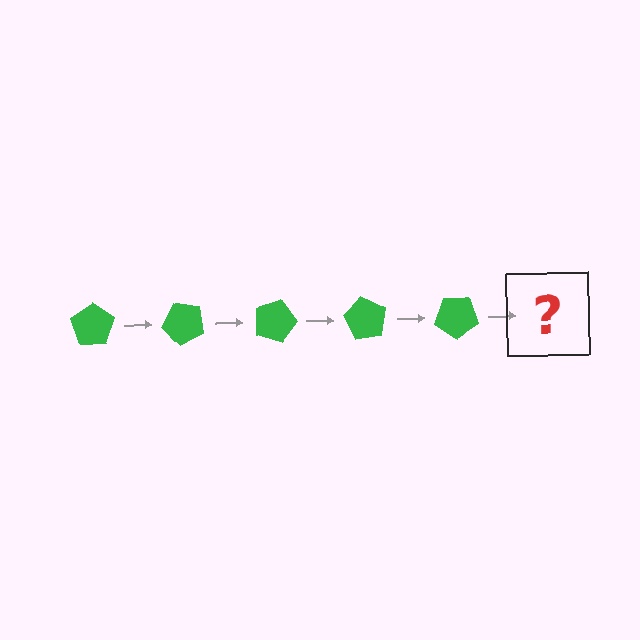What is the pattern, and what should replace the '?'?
The pattern is that the pentagon rotates 45 degrees each step. The '?' should be a green pentagon rotated 225 degrees.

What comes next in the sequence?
The next element should be a green pentagon rotated 225 degrees.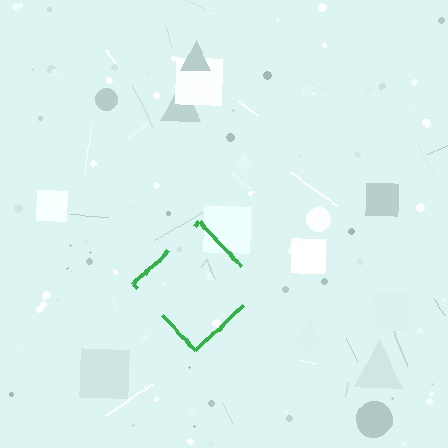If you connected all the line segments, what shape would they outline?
They would outline a diamond.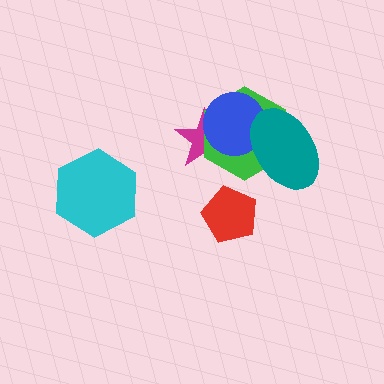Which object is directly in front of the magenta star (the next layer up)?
The green hexagon is directly in front of the magenta star.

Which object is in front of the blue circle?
The teal ellipse is in front of the blue circle.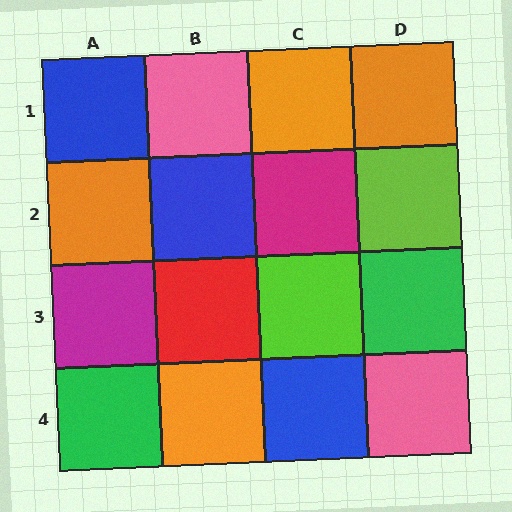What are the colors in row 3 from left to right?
Magenta, red, lime, green.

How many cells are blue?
3 cells are blue.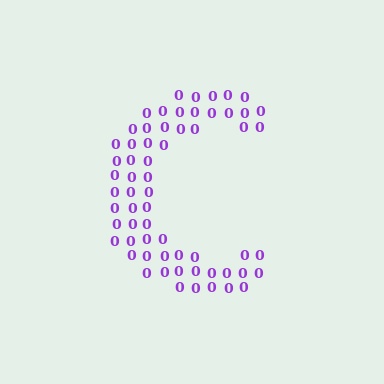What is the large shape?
The large shape is the letter C.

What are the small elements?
The small elements are digit 0's.